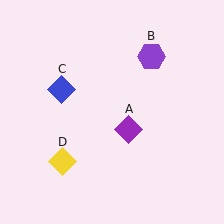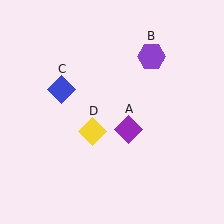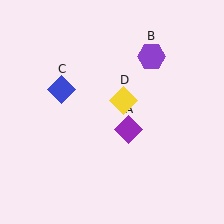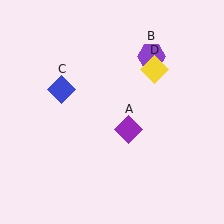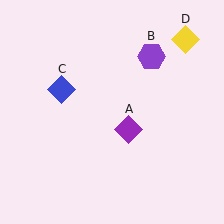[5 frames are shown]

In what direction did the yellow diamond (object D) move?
The yellow diamond (object D) moved up and to the right.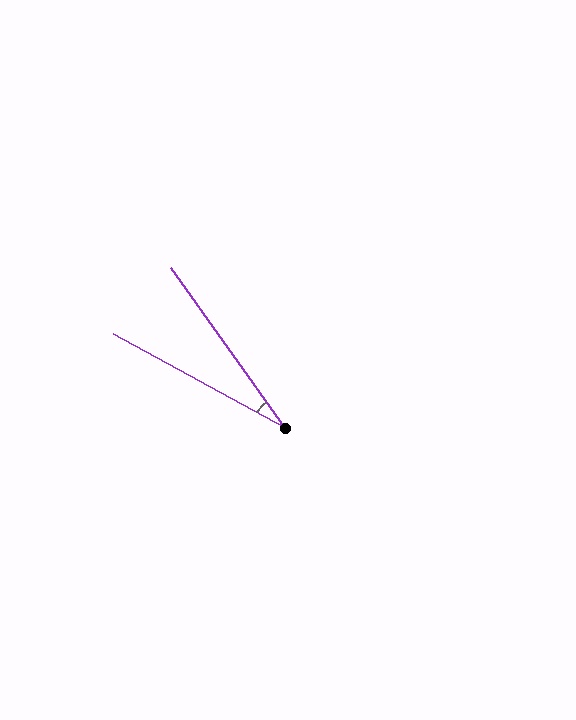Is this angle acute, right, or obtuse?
It is acute.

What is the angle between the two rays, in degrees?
Approximately 26 degrees.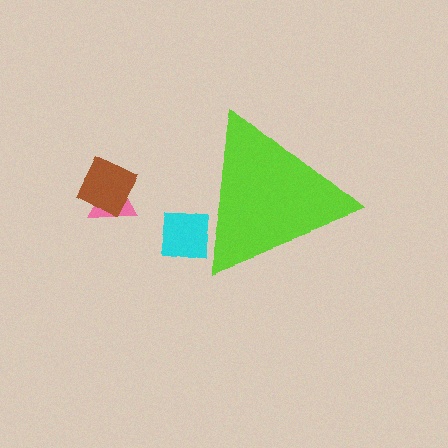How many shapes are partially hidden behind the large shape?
1 shape is partially hidden.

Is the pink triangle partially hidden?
No, the pink triangle is fully visible.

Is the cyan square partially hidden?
Yes, the cyan square is partially hidden behind the lime triangle.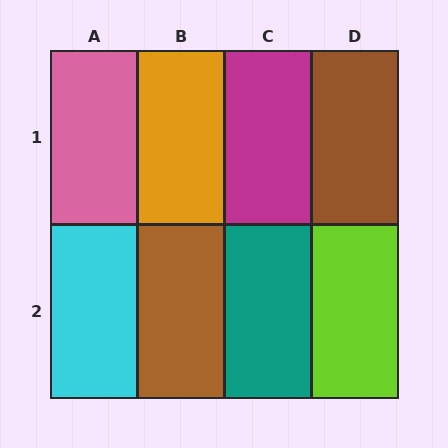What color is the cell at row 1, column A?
Pink.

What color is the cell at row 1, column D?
Brown.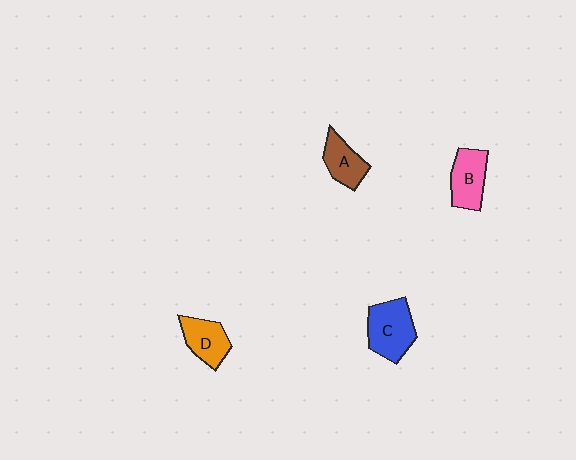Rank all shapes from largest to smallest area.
From largest to smallest: C (blue), B (pink), D (orange), A (brown).